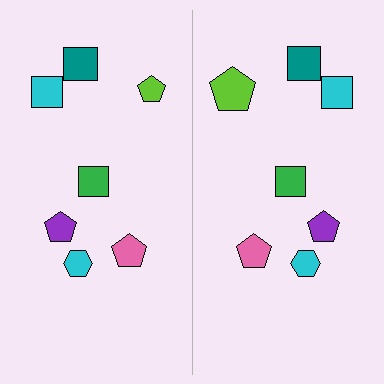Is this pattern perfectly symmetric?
No, the pattern is not perfectly symmetric. The lime pentagon on the right side has a different size than its mirror counterpart.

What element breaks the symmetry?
The lime pentagon on the right side has a different size than its mirror counterpart.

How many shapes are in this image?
There are 14 shapes in this image.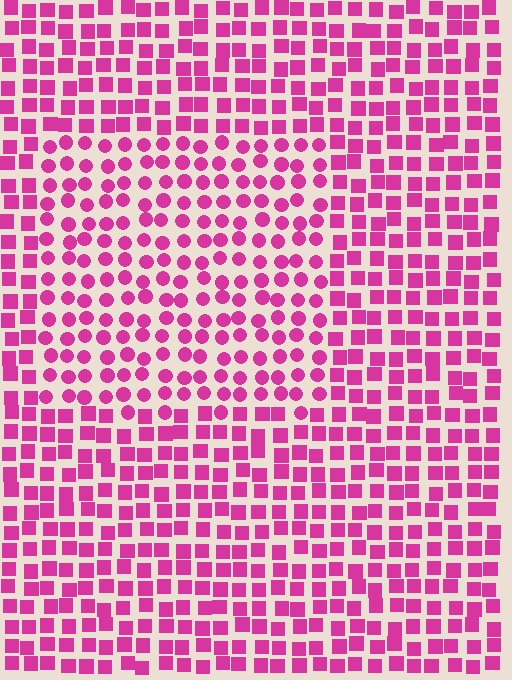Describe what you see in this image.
The image is filled with small magenta elements arranged in a uniform grid. A rectangle-shaped region contains circles, while the surrounding area contains squares. The boundary is defined purely by the change in element shape.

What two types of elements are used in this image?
The image uses circles inside the rectangle region and squares outside it.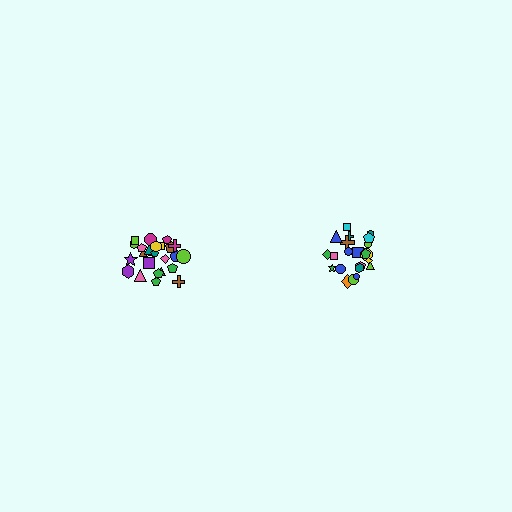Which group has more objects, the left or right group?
The left group.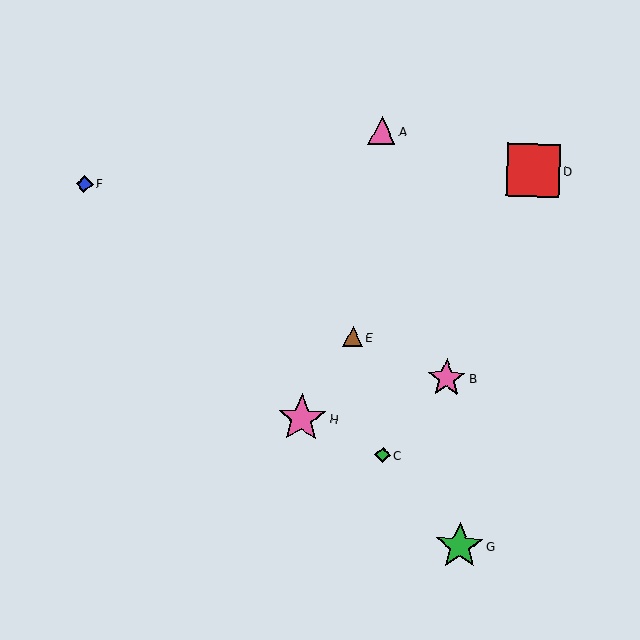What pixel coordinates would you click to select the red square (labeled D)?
Click at (533, 170) to select the red square D.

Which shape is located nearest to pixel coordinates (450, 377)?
The pink star (labeled B) at (446, 378) is nearest to that location.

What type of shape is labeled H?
Shape H is a pink star.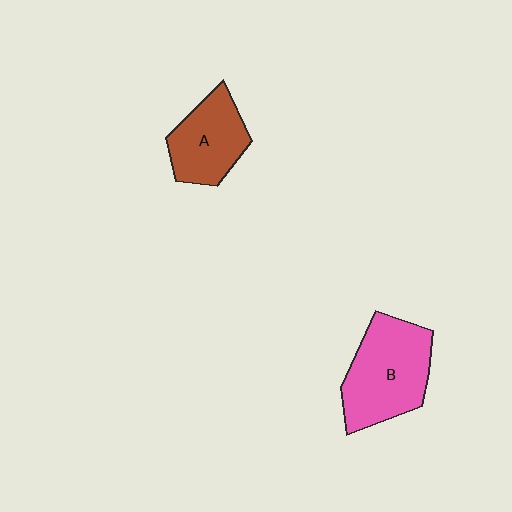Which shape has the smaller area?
Shape A (brown).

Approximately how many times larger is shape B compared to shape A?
Approximately 1.4 times.